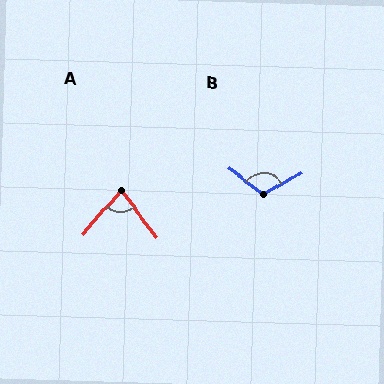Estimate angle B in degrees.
Approximately 114 degrees.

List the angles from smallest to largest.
A (78°), B (114°).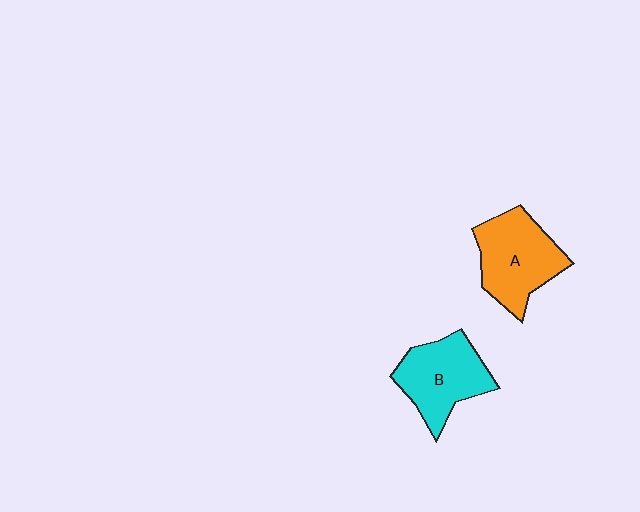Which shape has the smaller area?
Shape B (cyan).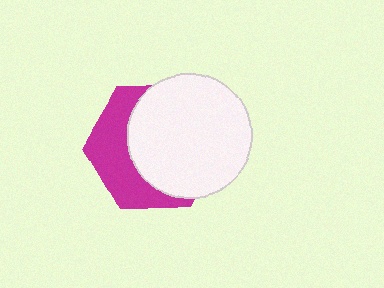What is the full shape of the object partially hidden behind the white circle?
The partially hidden object is a magenta hexagon.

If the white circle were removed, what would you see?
You would see the complete magenta hexagon.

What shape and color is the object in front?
The object in front is a white circle.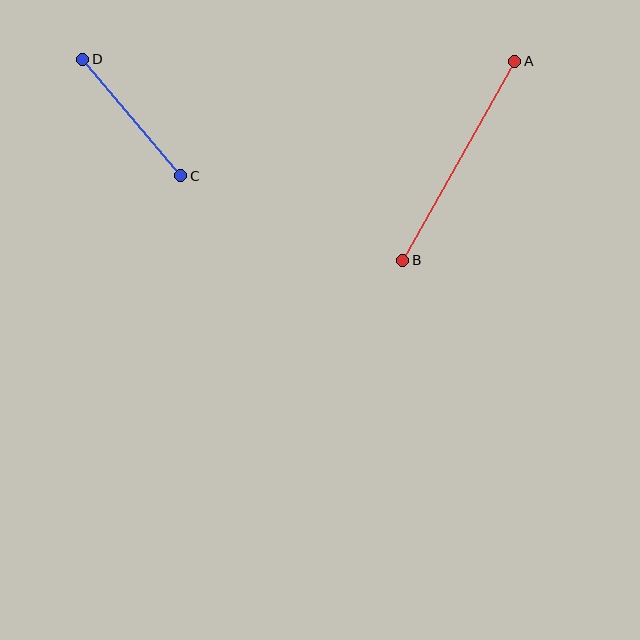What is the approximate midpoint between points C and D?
The midpoint is at approximately (132, 118) pixels.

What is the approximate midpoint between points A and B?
The midpoint is at approximately (459, 161) pixels.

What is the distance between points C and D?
The distance is approximately 152 pixels.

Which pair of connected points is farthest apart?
Points A and B are farthest apart.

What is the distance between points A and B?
The distance is approximately 228 pixels.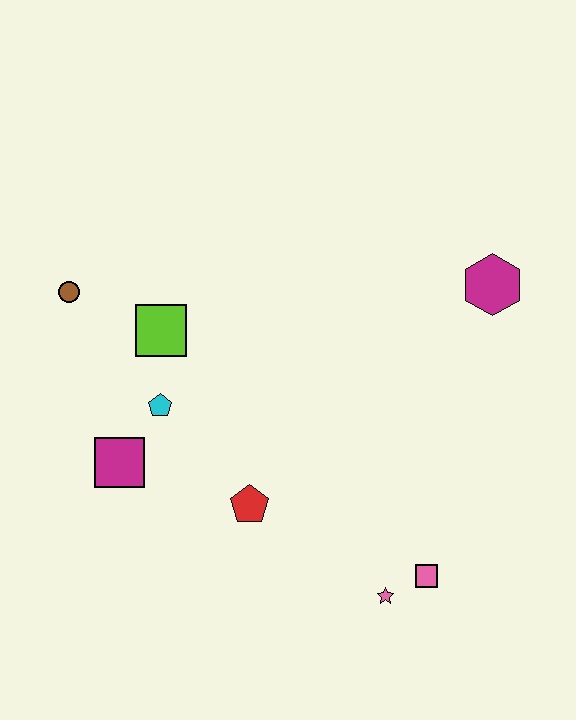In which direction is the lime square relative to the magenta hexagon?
The lime square is to the left of the magenta hexagon.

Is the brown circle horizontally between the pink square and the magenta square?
No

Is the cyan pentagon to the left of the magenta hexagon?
Yes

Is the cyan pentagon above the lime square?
No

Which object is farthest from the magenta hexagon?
The brown circle is farthest from the magenta hexagon.